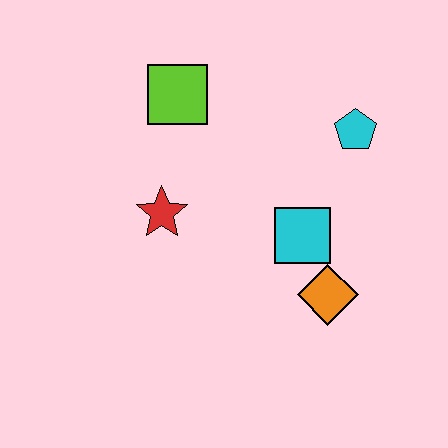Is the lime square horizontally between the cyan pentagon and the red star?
Yes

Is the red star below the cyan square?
No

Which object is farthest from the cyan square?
The lime square is farthest from the cyan square.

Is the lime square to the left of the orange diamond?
Yes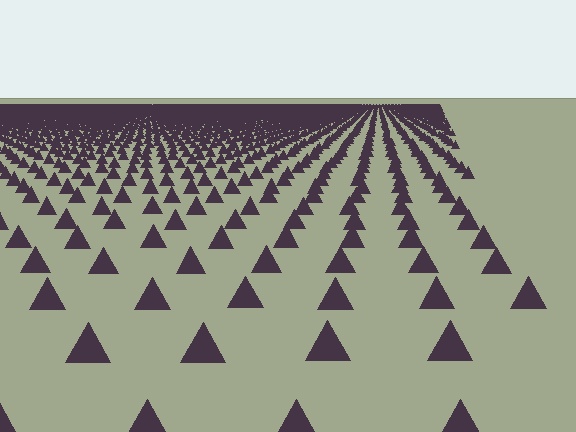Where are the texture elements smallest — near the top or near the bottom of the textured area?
Near the top.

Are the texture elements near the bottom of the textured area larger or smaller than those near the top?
Larger. Near the bottom, elements are closer to the viewer and appear at a bigger on-screen size.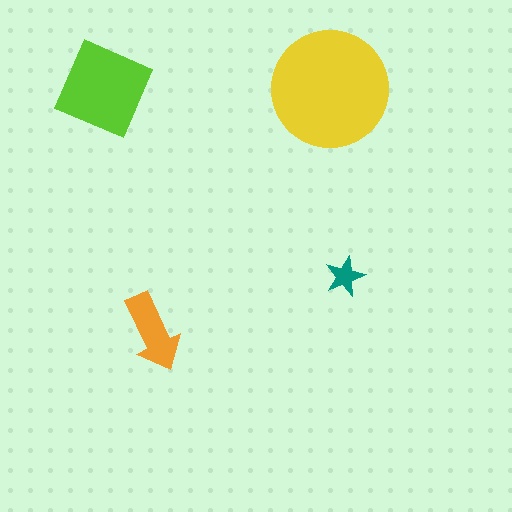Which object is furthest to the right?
The teal star is rightmost.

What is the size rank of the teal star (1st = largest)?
4th.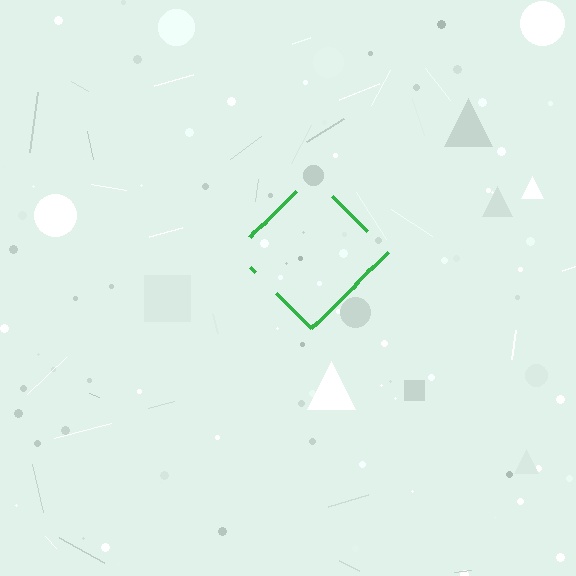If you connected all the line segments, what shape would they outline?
They would outline a diamond.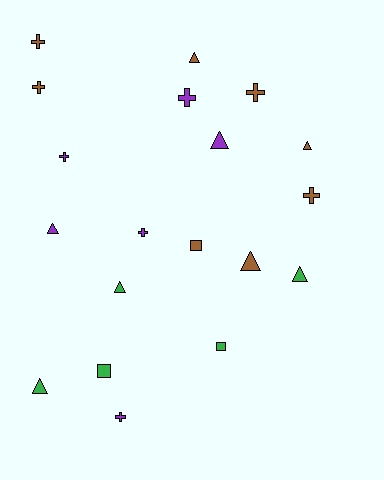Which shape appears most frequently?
Triangle, with 8 objects.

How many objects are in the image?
There are 19 objects.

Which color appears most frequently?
Brown, with 8 objects.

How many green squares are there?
There are 2 green squares.